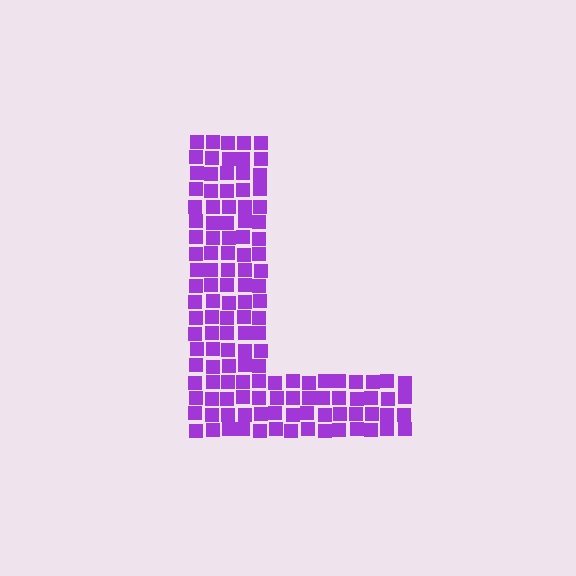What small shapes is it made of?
It is made of small squares.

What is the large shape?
The large shape is the letter L.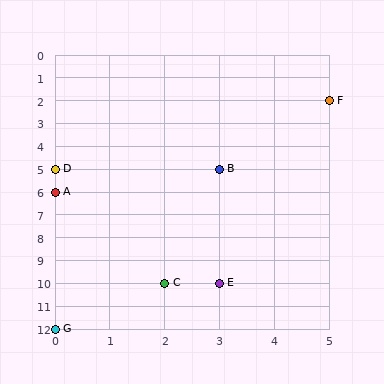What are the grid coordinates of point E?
Point E is at grid coordinates (3, 10).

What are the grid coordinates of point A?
Point A is at grid coordinates (0, 6).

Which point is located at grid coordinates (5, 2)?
Point F is at (5, 2).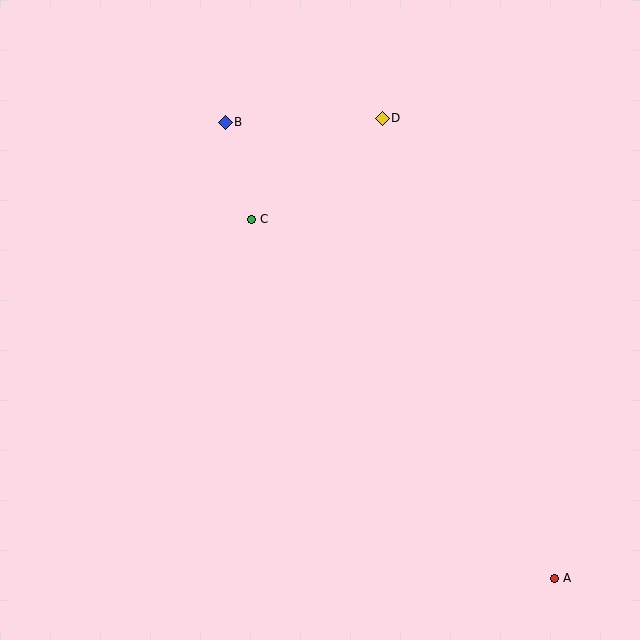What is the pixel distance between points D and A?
The distance between D and A is 491 pixels.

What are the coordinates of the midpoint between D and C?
The midpoint between D and C is at (317, 169).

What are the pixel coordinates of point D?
Point D is at (382, 118).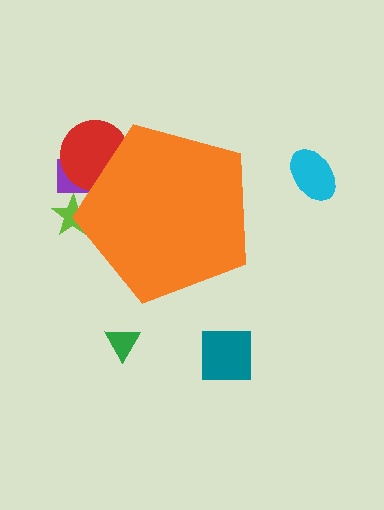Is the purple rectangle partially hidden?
Yes, the purple rectangle is partially hidden behind the orange pentagon.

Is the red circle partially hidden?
Yes, the red circle is partially hidden behind the orange pentagon.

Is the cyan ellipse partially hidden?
No, the cyan ellipse is fully visible.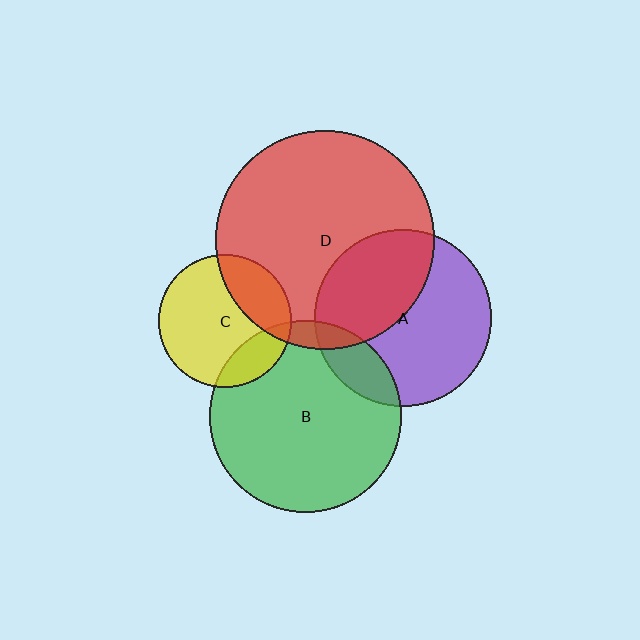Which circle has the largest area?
Circle D (red).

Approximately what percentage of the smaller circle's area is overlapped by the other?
Approximately 15%.